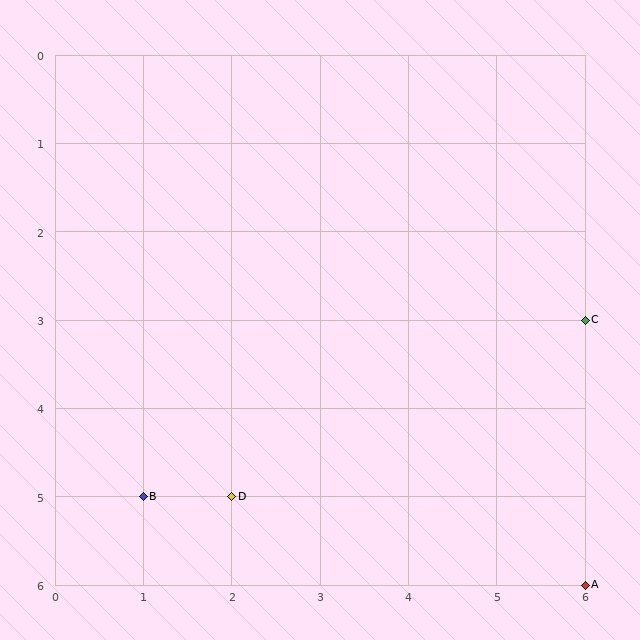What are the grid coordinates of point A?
Point A is at grid coordinates (6, 6).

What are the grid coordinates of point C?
Point C is at grid coordinates (6, 3).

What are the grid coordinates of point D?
Point D is at grid coordinates (2, 5).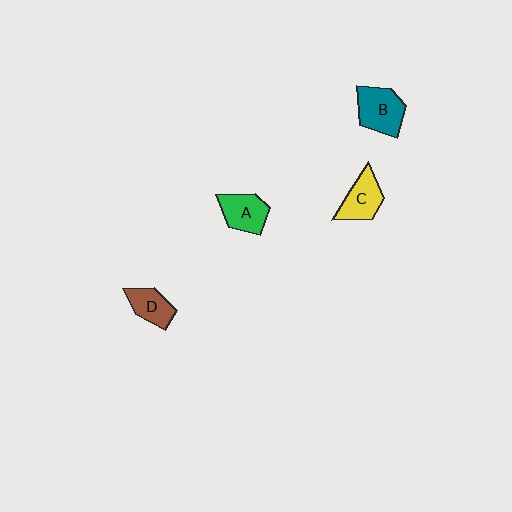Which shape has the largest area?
Shape B (teal).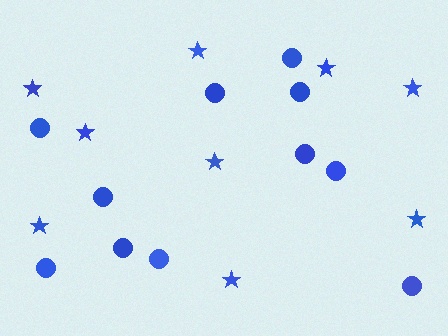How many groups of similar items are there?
There are 2 groups: one group of circles (11) and one group of stars (9).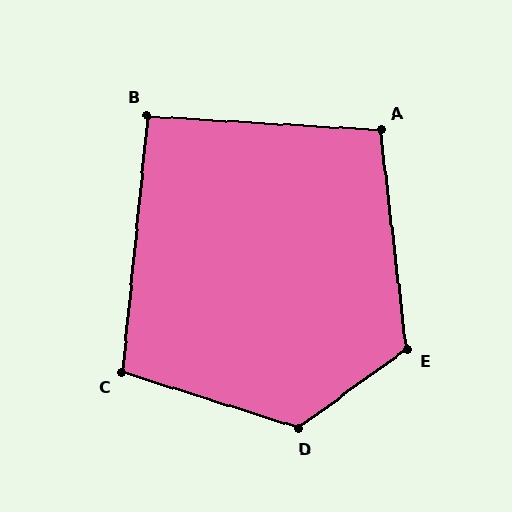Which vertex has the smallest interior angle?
B, at approximately 92 degrees.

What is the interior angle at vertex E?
Approximately 119 degrees (obtuse).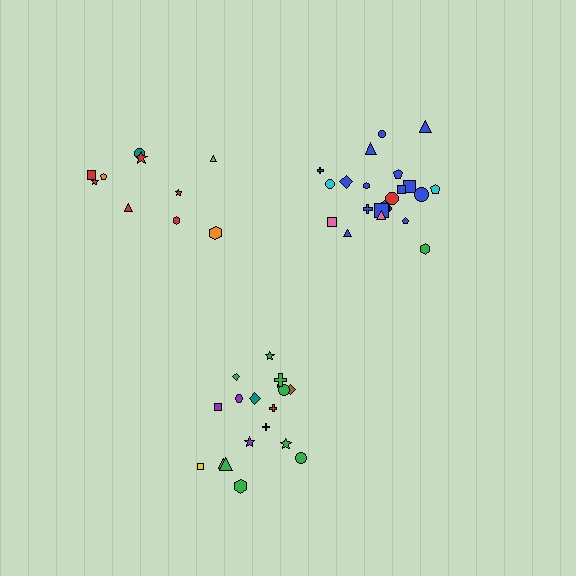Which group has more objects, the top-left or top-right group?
The top-right group.